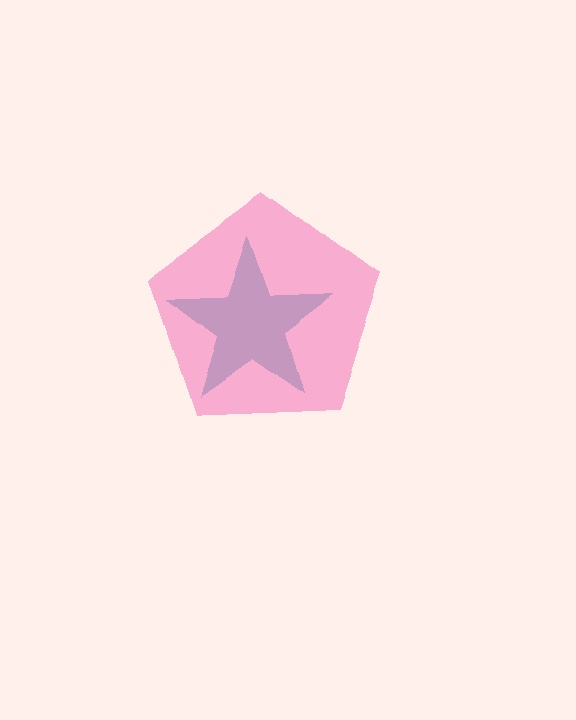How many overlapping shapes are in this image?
There are 2 overlapping shapes in the image.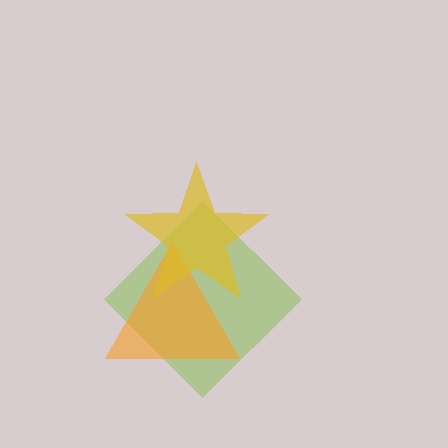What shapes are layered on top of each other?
The layered shapes are: a lime diamond, an orange triangle, a yellow star.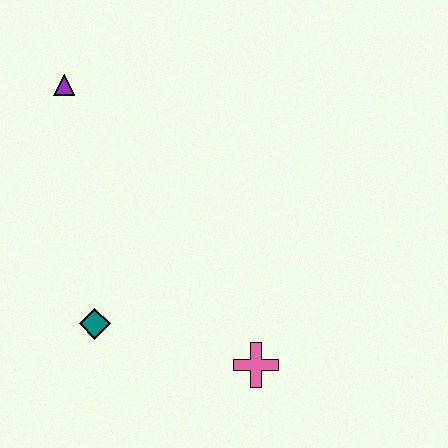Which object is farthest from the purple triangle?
The pink cross is farthest from the purple triangle.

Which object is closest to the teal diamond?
The pink cross is closest to the teal diamond.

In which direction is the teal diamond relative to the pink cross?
The teal diamond is to the left of the pink cross.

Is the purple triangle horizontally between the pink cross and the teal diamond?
No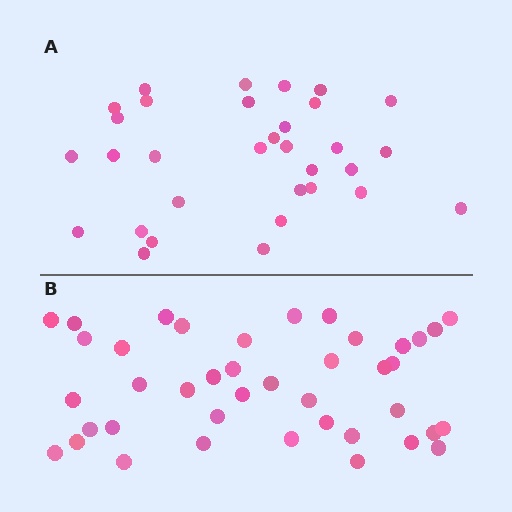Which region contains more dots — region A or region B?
Region B (the bottom region) has more dots.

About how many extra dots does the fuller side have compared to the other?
Region B has roughly 8 or so more dots than region A.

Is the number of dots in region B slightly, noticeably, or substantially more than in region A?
Region B has noticeably more, but not dramatically so. The ratio is roughly 1.3 to 1.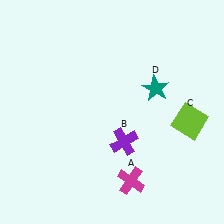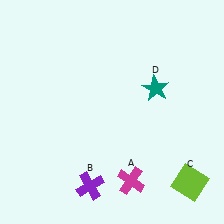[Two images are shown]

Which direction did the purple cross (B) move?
The purple cross (B) moved down.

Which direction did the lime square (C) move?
The lime square (C) moved down.